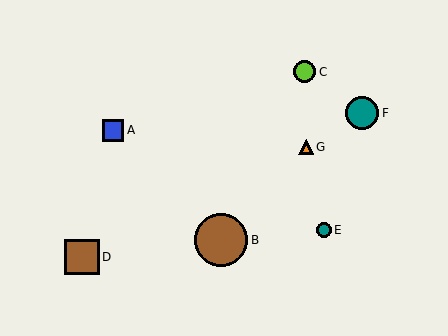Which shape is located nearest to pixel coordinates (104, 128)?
The blue square (labeled A) at (113, 130) is nearest to that location.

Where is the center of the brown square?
The center of the brown square is at (82, 257).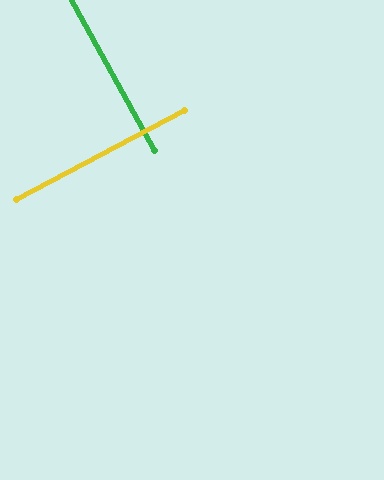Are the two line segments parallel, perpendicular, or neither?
Perpendicular — they meet at approximately 89°.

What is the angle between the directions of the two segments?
Approximately 89 degrees.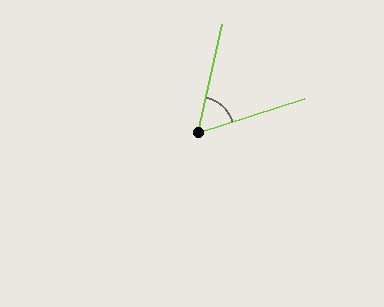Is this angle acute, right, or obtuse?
It is acute.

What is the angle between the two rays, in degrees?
Approximately 60 degrees.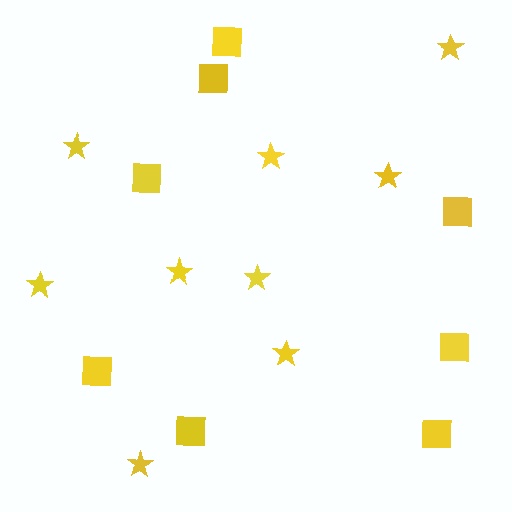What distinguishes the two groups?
There are 2 groups: one group of squares (8) and one group of stars (9).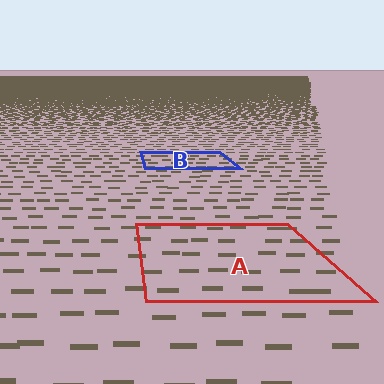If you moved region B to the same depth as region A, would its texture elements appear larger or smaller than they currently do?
They would appear larger. At a closer depth, the same texture elements are projected at a bigger on-screen size.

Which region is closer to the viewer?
Region A is closer. The texture elements there are larger and more spread out.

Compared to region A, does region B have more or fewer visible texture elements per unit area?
Region B has more texture elements per unit area — they are packed more densely because it is farther away.